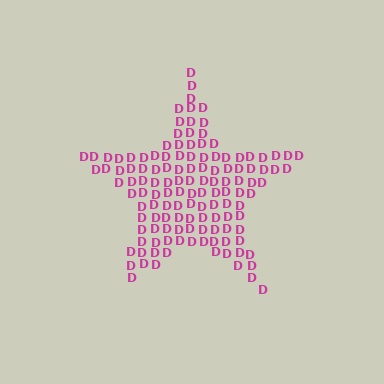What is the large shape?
The large shape is a star.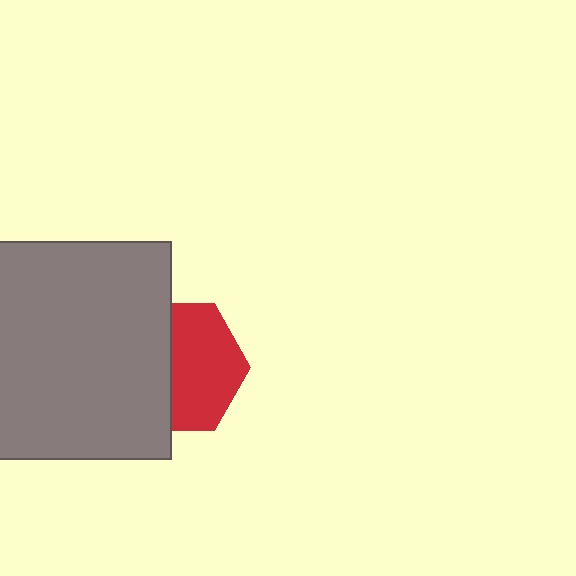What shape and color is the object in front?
The object in front is a gray square.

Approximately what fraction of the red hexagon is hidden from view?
Roughly 44% of the red hexagon is hidden behind the gray square.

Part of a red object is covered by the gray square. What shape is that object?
It is a hexagon.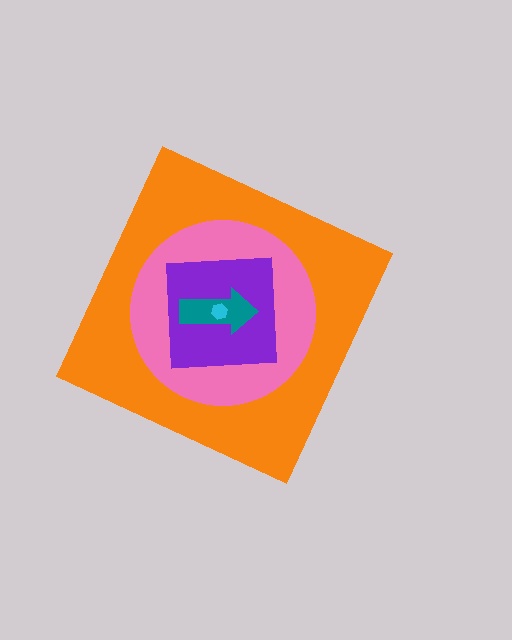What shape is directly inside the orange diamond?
The pink circle.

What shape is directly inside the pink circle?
The purple square.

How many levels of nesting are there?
5.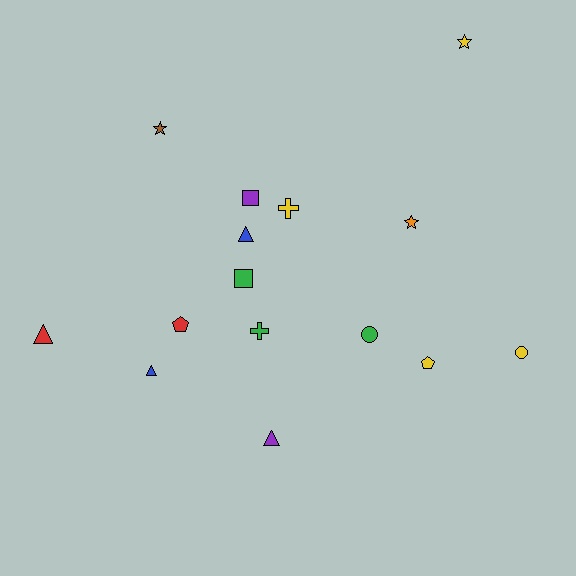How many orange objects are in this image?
There is 1 orange object.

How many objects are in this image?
There are 15 objects.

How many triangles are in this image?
There are 4 triangles.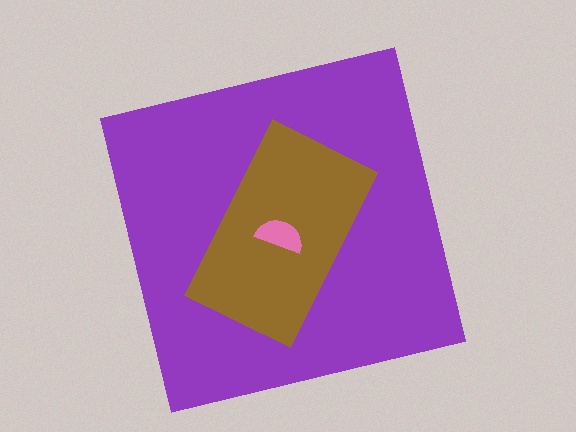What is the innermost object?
The pink semicircle.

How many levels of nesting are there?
3.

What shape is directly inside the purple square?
The brown rectangle.